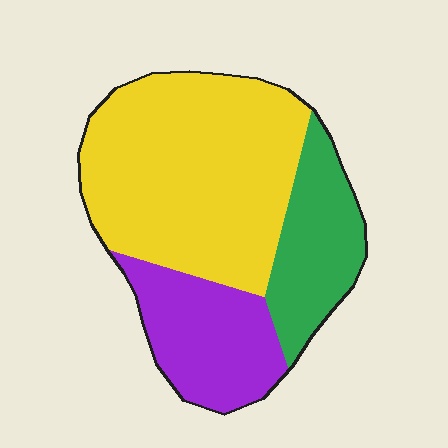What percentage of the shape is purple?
Purple takes up about one quarter (1/4) of the shape.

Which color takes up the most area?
Yellow, at roughly 55%.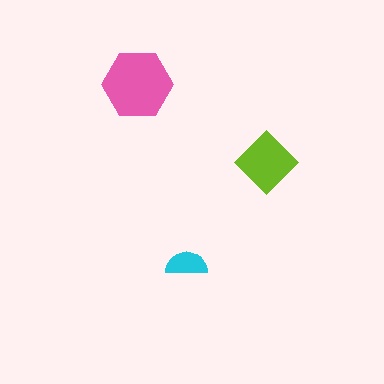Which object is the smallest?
The cyan semicircle.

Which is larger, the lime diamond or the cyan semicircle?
The lime diamond.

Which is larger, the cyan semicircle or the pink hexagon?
The pink hexagon.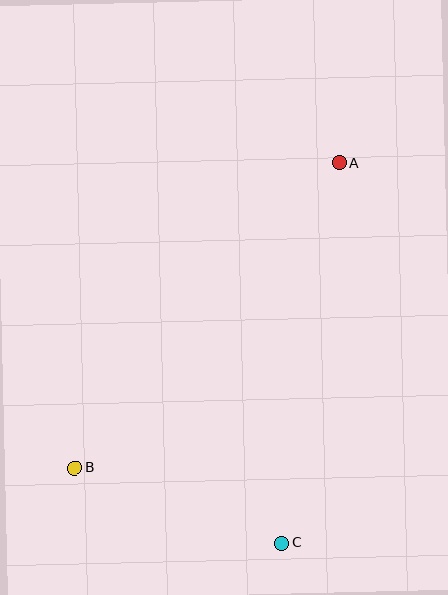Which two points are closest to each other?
Points B and C are closest to each other.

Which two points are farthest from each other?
Points A and B are farthest from each other.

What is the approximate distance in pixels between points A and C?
The distance between A and C is approximately 384 pixels.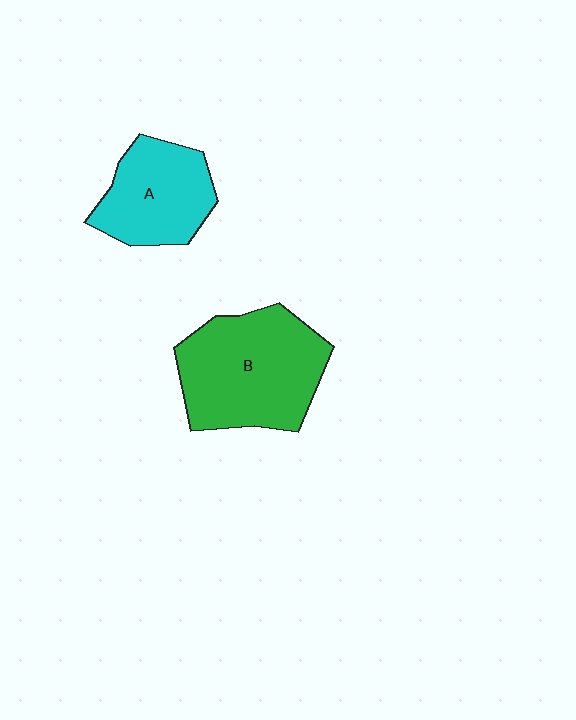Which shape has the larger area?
Shape B (green).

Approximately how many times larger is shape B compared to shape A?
Approximately 1.5 times.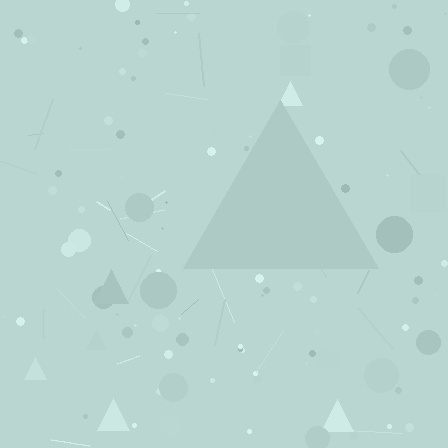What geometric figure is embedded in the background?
A triangle is embedded in the background.